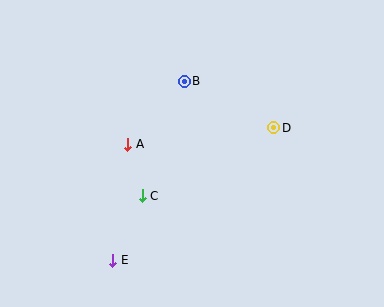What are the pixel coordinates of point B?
Point B is at (184, 81).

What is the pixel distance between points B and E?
The distance between B and E is 193 pixels.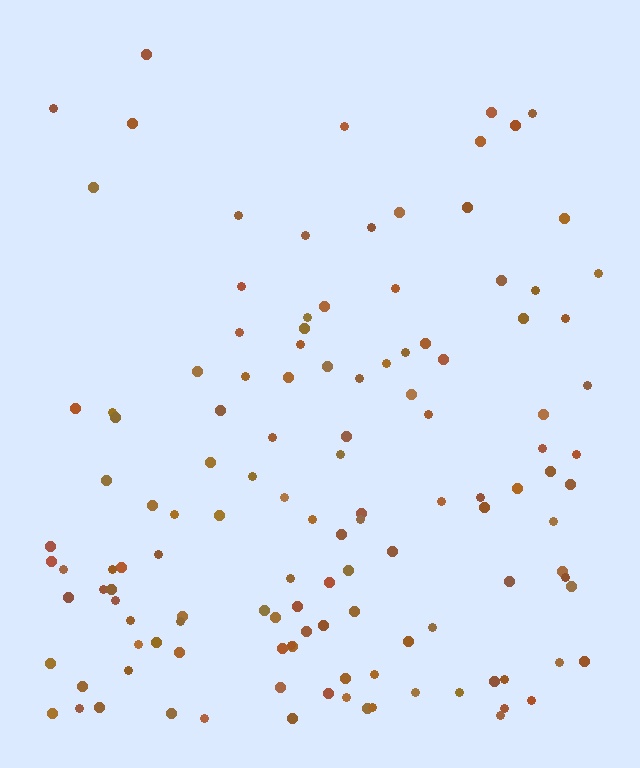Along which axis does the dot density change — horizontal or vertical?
Vertical.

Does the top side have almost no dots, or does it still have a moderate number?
Still a moderate number, just noticeably fewer than the bottom.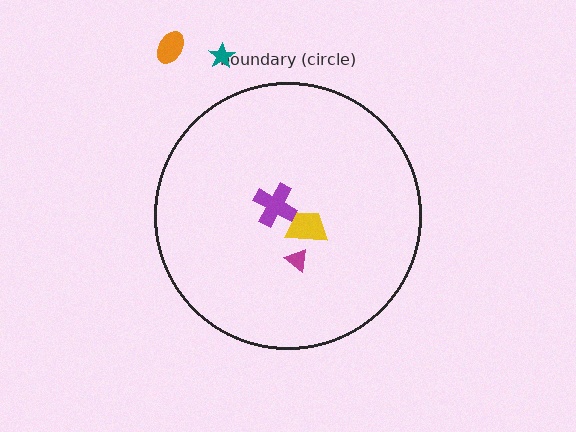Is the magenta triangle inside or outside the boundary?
Inside.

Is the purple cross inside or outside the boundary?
Inside.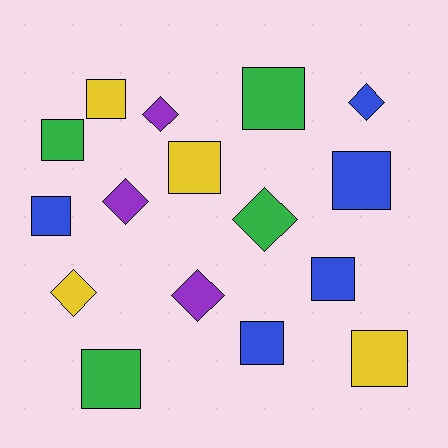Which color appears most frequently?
Blue, with 5 objects.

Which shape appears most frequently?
Square, with 10 objects.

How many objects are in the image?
There are 16 objects.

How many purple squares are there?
There are no purple squares.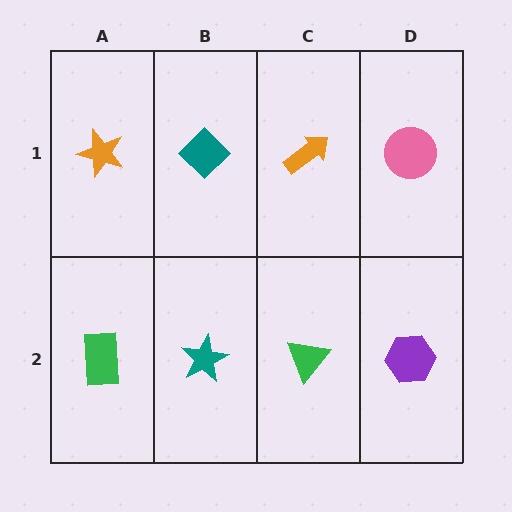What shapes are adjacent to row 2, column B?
A teal diamond (row 1, column B), a green rectangle (row 2, column A), a green triangle (row 2, column C).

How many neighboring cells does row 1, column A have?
2.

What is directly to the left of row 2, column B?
A green rectangle.